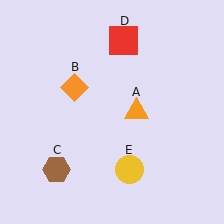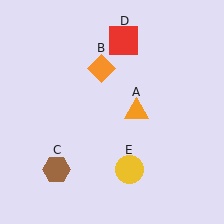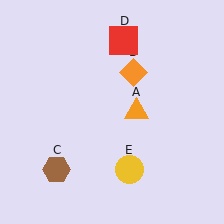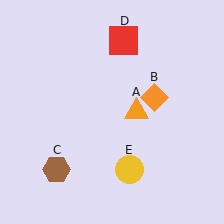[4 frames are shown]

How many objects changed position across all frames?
1 object changed position: orange diamond (object B).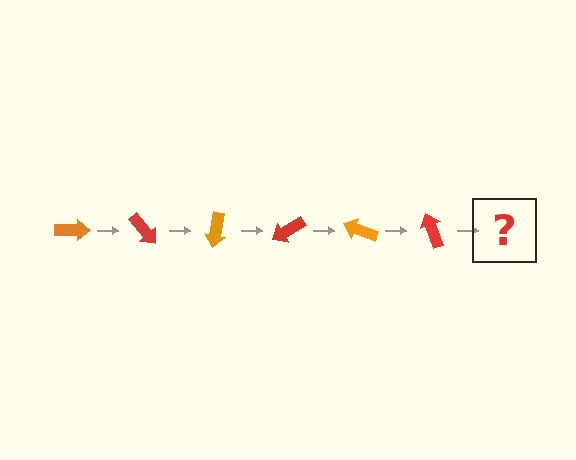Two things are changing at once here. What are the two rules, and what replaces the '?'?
The two rules are that it rotates 50 degrees each step and the color cycles through orange and red. The '?' should be an orange arrow, rotated 300 degrees from the start.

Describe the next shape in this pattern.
It should be an orange arrow, rotated 300 degrees from the start.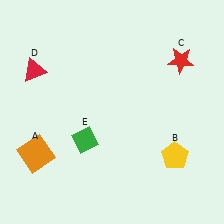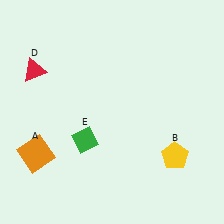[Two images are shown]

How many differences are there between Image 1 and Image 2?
There is 1 difference between the two images.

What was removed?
The red star (C) was removed in Image 2.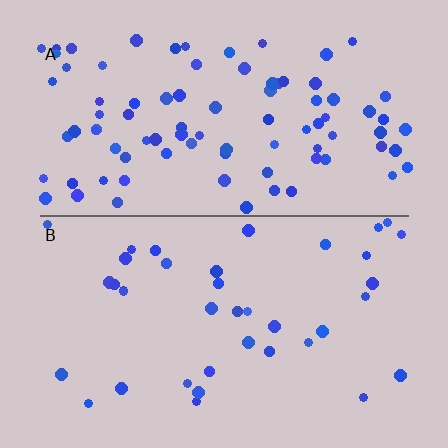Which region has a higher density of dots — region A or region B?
A (the top).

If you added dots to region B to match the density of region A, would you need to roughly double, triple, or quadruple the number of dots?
Approximately double.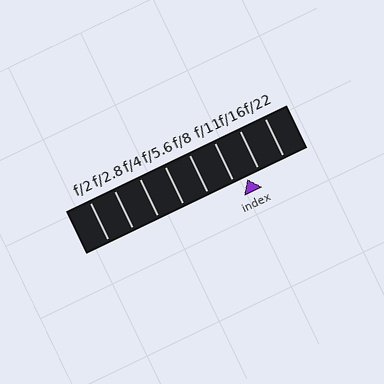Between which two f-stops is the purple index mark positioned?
The index mark is between f/11 and f/16.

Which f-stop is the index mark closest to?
The index mark is closest to f/16.